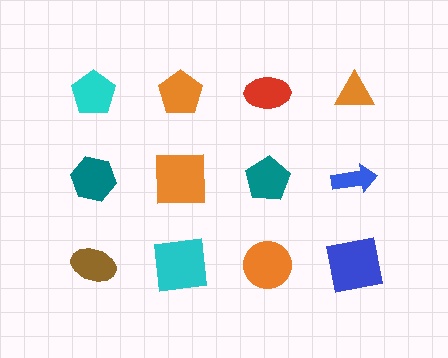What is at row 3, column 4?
A blue square.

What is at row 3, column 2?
A cyan square.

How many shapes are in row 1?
4 shapes.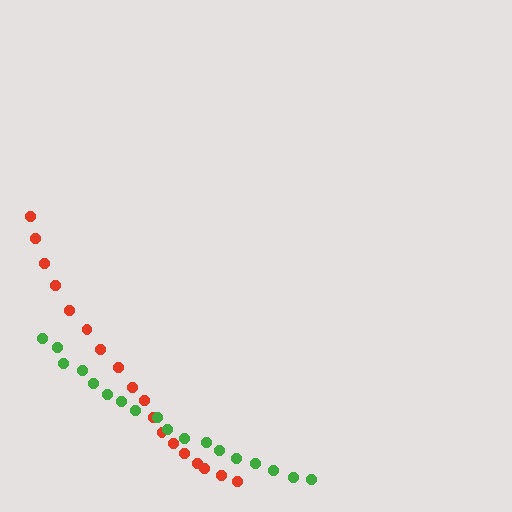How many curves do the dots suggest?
There are 2 distinct paths.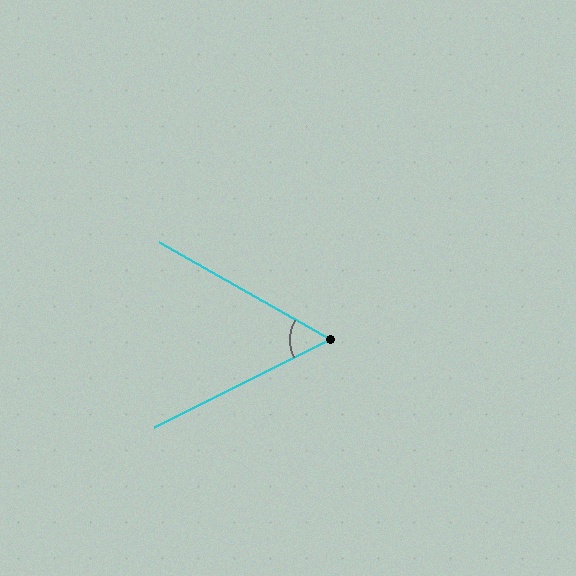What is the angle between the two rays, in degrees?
Approximately 56 degrees.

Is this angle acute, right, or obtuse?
It is acute.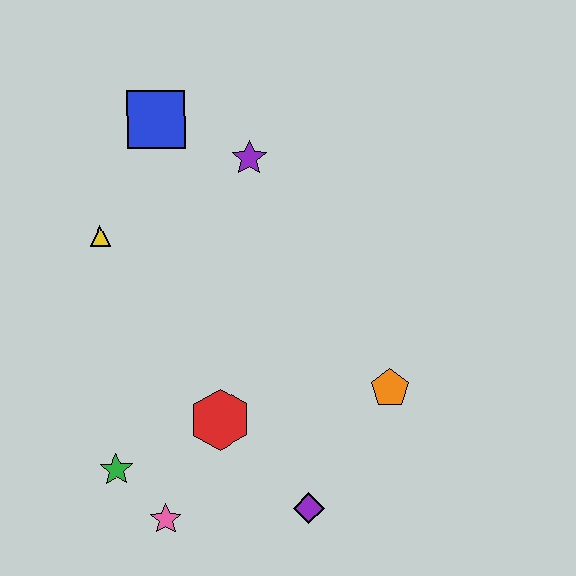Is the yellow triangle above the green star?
Yes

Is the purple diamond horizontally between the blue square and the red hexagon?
No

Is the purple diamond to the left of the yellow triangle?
No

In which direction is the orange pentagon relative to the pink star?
The orange pentagon is to the right of the pink star.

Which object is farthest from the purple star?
The pink star is farthest from the purple star.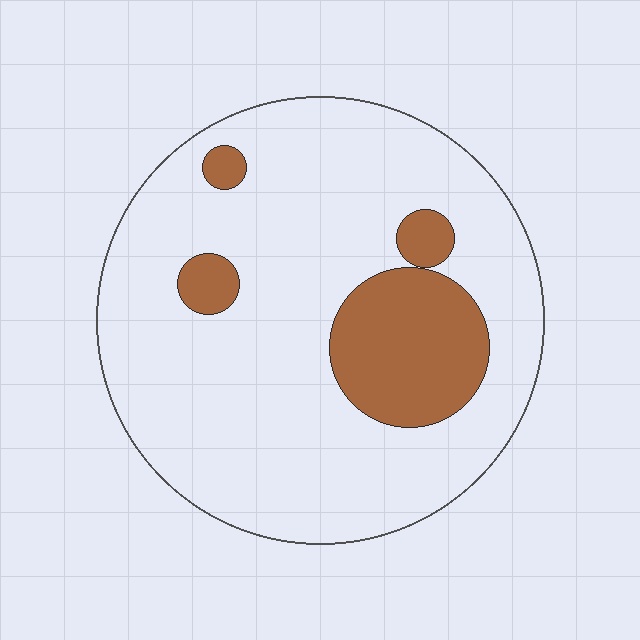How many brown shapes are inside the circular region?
4.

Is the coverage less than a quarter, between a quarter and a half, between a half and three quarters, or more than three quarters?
Less than a quarter.